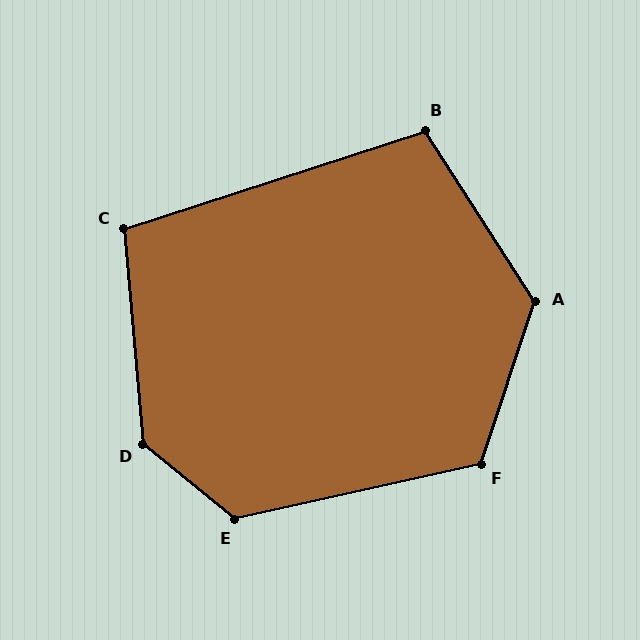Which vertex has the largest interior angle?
D, at approximately 134 degrees.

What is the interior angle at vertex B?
Approximately 105 degrees (obtuse).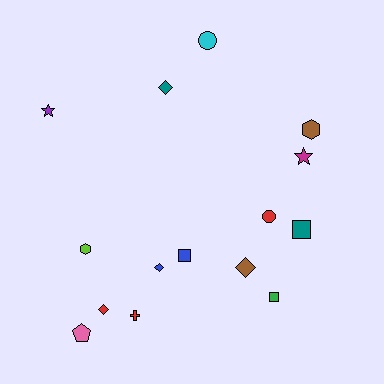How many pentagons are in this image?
There is 1 pentagon.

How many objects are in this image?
There are 15 objects.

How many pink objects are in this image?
There is 1 pink object.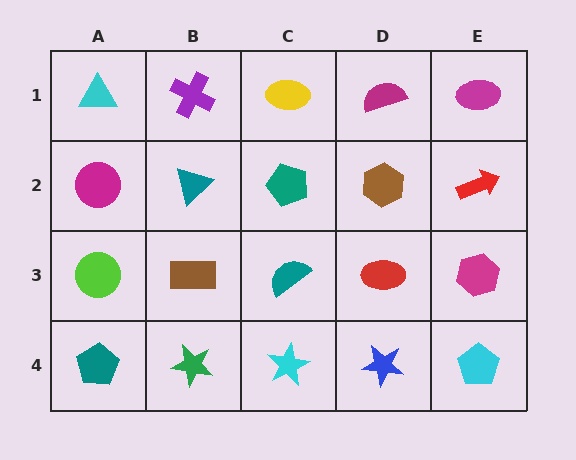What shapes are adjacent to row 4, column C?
A teal semicircle (row 3, column C), a green star (row 4, column B), a blue star (row 4, column D).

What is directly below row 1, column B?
A teal triangle.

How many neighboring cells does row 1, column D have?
3.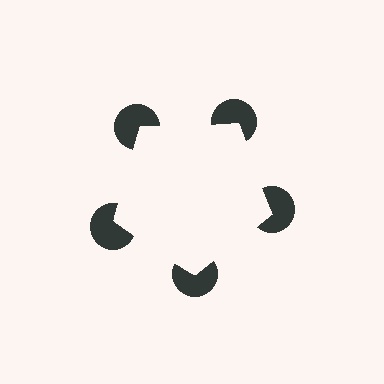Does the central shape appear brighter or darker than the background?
It typically appears slightly brighter than the background, even though no actual brightness change is drawn.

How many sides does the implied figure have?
5 sides.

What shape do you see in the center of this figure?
An illusory pentagon — its edges are inferred from the aligned wedge cuts in the pac-man discs, not physically drawn.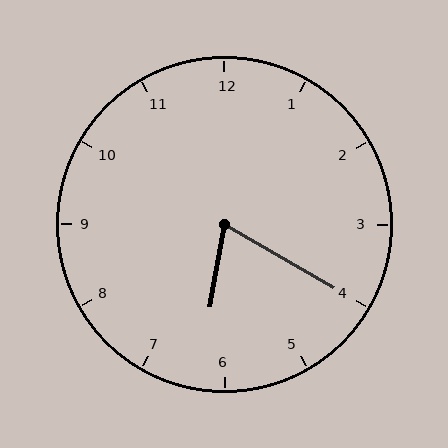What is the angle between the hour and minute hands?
Approximately 70 degrees.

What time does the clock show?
6:20.